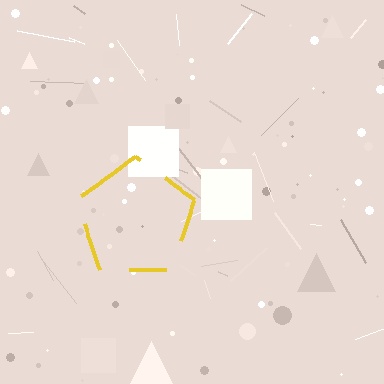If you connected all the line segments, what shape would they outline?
They would outline a pentagon.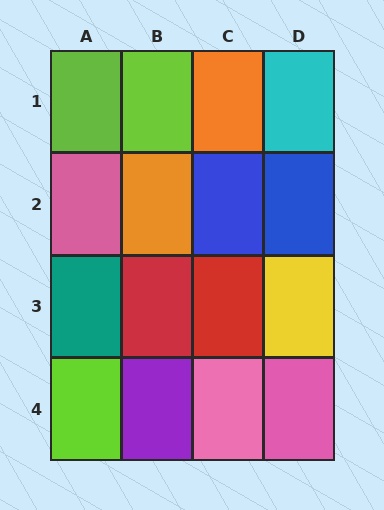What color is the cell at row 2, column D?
Blue.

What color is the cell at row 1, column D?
Cyan.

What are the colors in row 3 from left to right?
Teal, red, red, yellow.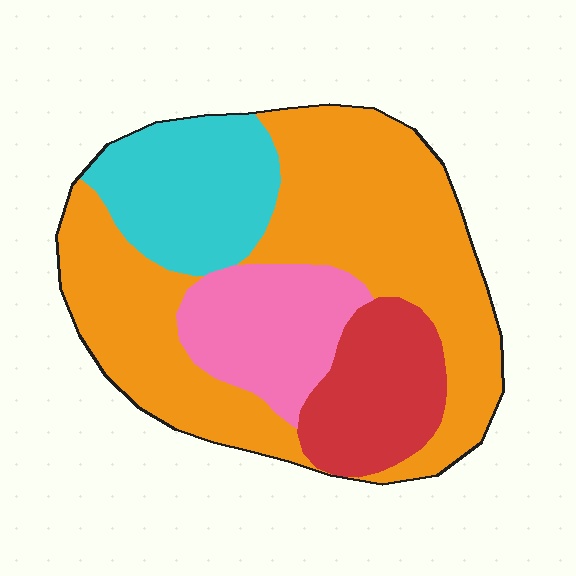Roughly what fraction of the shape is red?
Red takes up less than a quarter of the shape.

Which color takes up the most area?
Orange, at roughly 50%.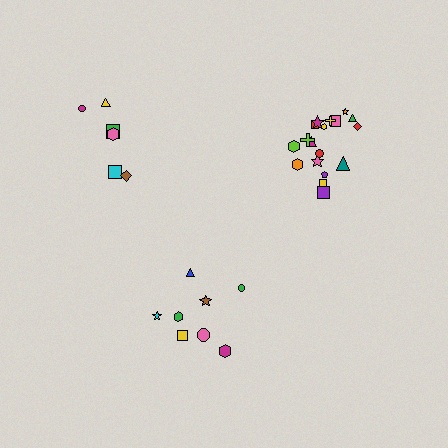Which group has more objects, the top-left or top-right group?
The top-right group.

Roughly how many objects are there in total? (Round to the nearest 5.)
Roughly 30 objects in total.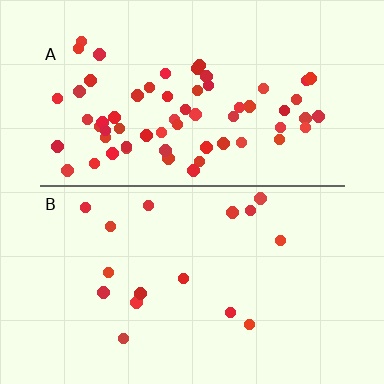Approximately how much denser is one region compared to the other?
Approximately 3.9× — region A over region B.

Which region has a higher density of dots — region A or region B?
A (the top).